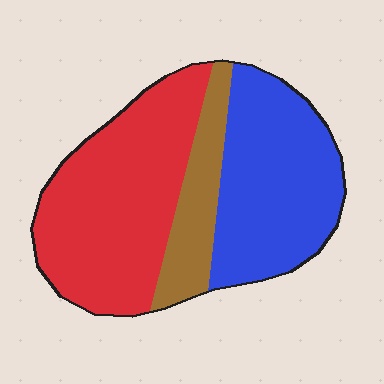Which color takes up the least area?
Brown, at roughly 15%.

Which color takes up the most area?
Red, at roughly 45%.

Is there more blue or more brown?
Blue.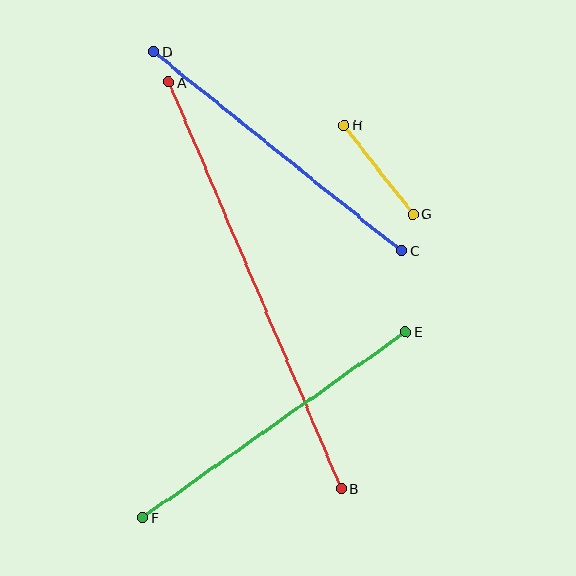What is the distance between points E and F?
The distance is approximately 322 pixels.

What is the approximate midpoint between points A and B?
The midpoint is at approximately (255, 286) pixels.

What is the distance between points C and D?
The distance is approximately 318 pixels.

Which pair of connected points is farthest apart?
Points A and B are farthest apart.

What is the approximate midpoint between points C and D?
The midpoint is at approximately (278, 151) pixels.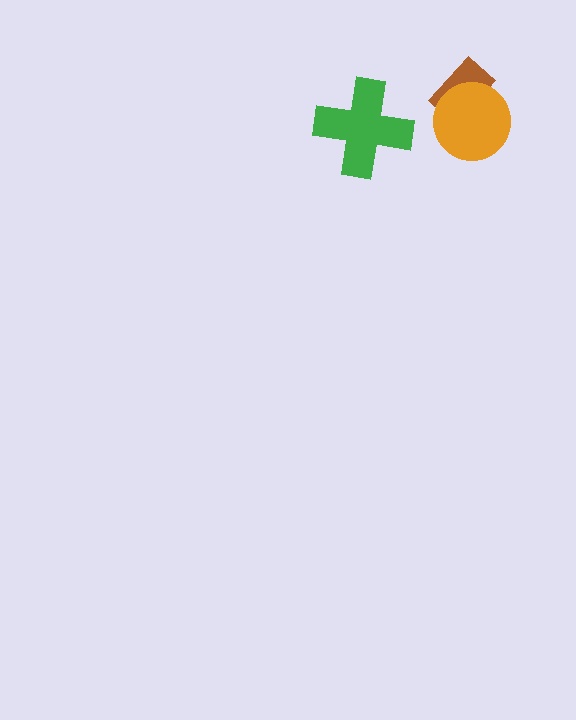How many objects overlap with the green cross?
0 objects overlap with the green cross.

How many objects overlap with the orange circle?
1 object overlaps with the orange circle.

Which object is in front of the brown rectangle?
The orange circle is in front of the brown rectangle.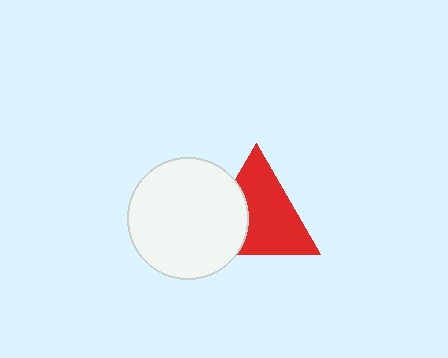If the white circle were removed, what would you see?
You would see the complete red triangle.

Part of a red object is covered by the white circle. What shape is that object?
It is a triangle.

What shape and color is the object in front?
The object in front is a white circle.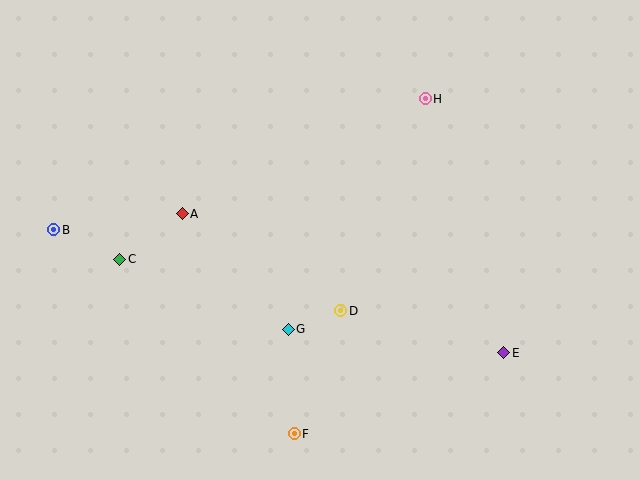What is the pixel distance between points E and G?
The distance between E and G is 217 pixels.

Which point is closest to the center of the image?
Point D at (341, 311) is closest to the center.